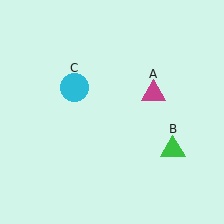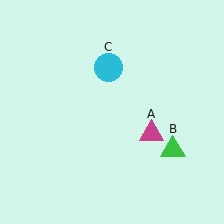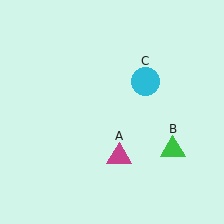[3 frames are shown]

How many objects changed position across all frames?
2 objects changed position: magenta triangle (object A), cyan circle (object C).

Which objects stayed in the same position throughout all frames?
Green triangle (object B) remained stationary.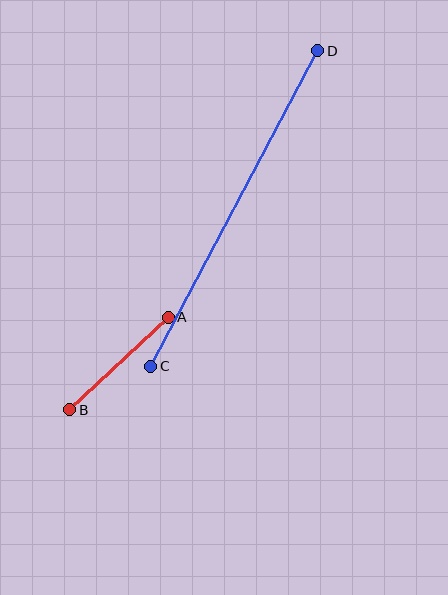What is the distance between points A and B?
The distance is approximately 135 pixels.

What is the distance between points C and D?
The distance is approximately 357 pixels.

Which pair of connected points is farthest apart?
Points C and D are farthest apart.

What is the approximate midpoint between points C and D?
The midpoint is at approximately (234, 209) pixels.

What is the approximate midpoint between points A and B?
The midpoint is at approximately (119, 364) pixels.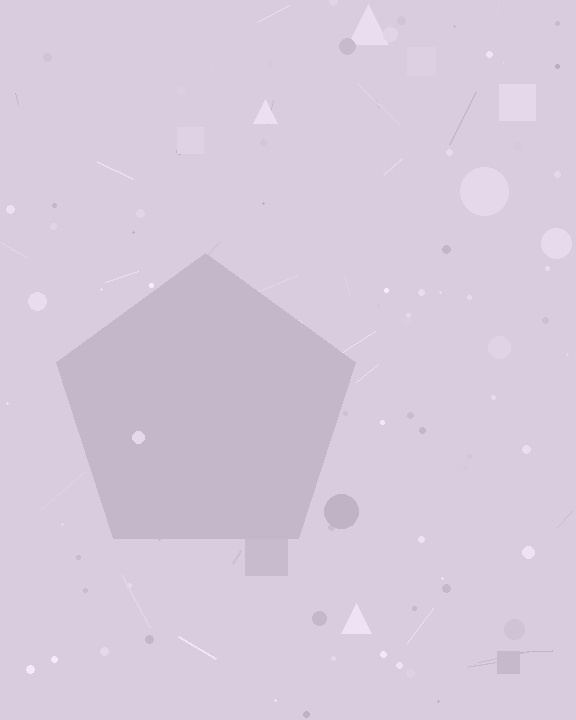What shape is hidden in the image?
A pentagon is hidden in the image.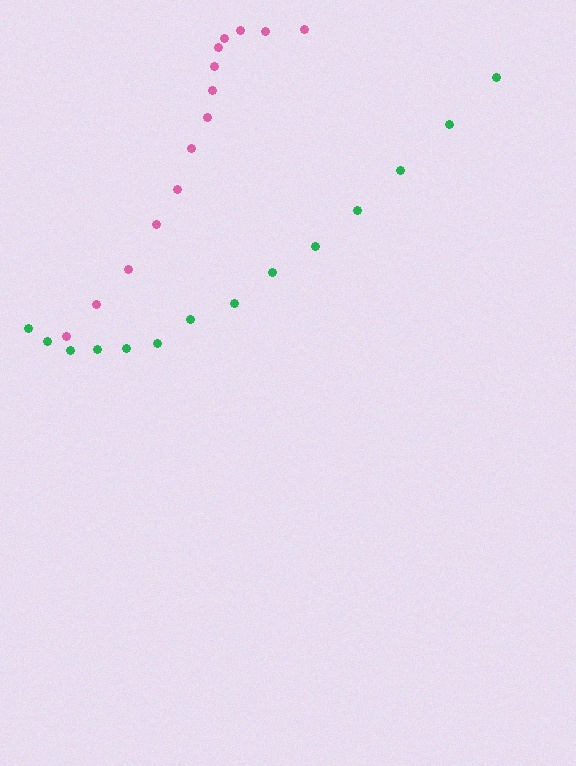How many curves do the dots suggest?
There are 2 distinct paths.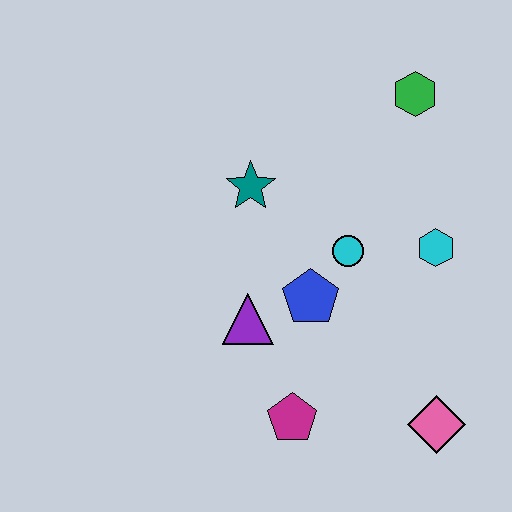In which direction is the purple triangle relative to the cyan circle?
The purple triangle is to the left of the cyan circle.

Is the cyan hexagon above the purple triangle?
Yes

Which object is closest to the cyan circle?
The blue pentagon is closest to the cyan circle.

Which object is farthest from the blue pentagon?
The green hexagon is farthest from the blue pentagon.